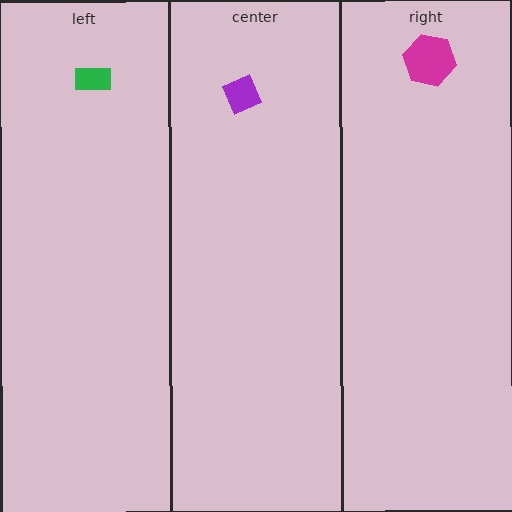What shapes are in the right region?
The magenta hexagon.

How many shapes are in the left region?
1.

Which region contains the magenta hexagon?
The right region.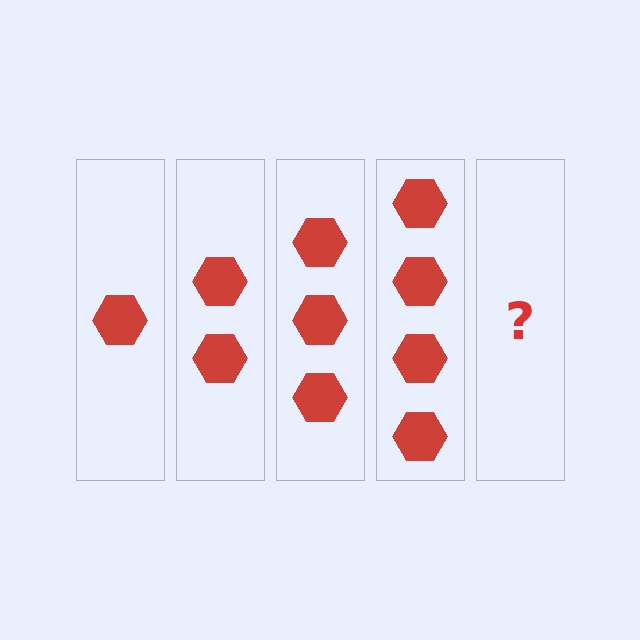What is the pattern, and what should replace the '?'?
The pattern is that each step adds one more hexagon. The '?' should be 5 hexagons.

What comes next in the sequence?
The next element should be 5 hexagons.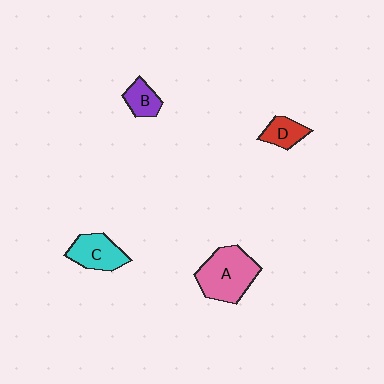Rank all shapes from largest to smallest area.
From largest to smallest: A (pink), C (cyan), D (red), B (purple).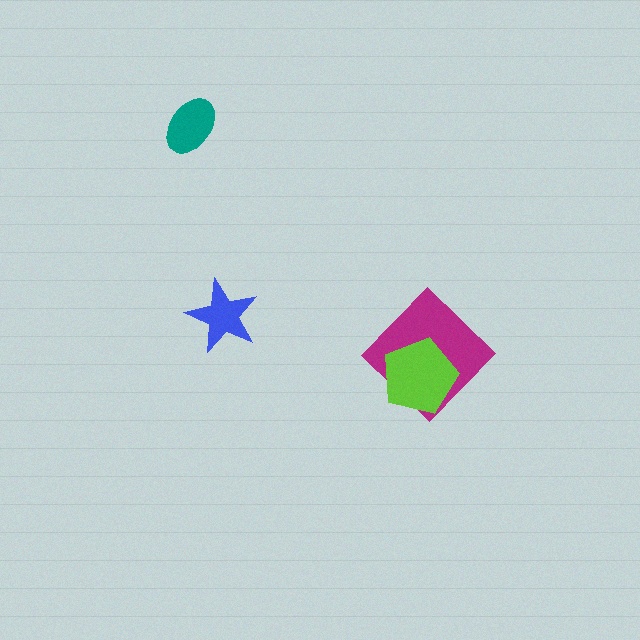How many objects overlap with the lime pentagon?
1 object overlaps with the lime pentagon.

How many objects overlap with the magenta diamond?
1 object overlaps with the magenta diamond.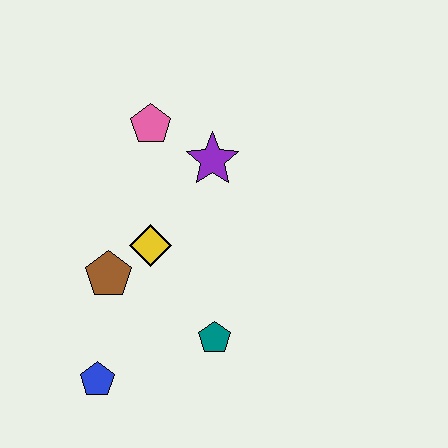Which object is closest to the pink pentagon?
The purple star is closest to the pink pentagon.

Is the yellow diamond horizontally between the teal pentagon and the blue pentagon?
Yes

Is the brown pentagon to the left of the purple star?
Yes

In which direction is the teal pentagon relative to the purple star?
The teal pentagon is below the purple star.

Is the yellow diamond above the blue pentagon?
Yes